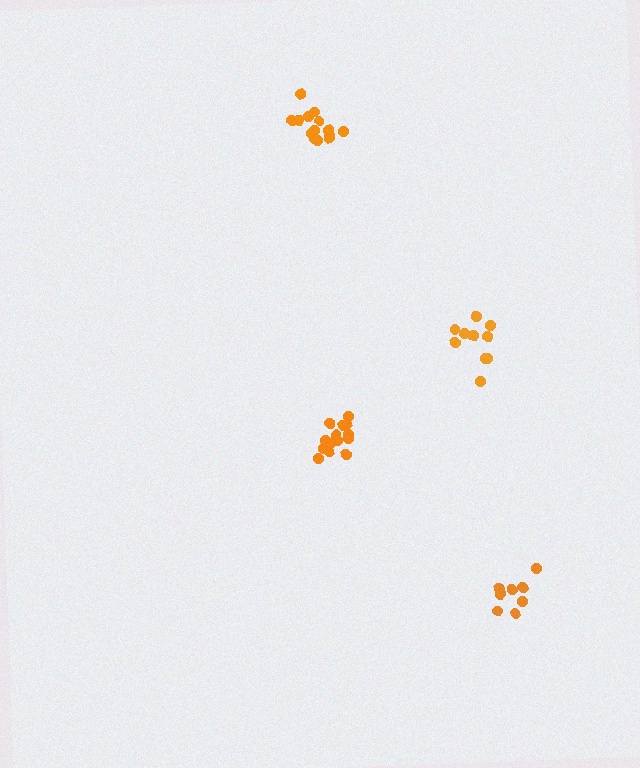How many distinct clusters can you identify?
There are 4 distinct clusters.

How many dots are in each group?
Group 1: 14 dots, Group 2: 10 dots, Group 3: 8 dots, Group 4: 14 dots (46 total).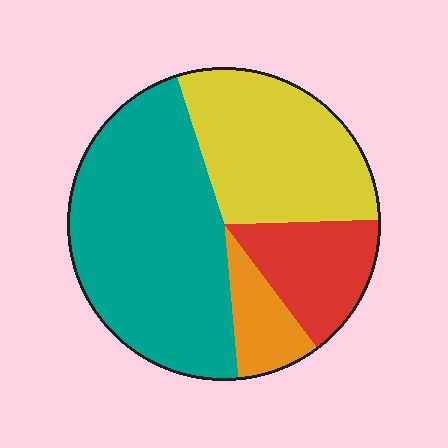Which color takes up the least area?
Orange, at roughly 10%.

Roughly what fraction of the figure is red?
Red covers 15% of the figure.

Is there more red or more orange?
Red.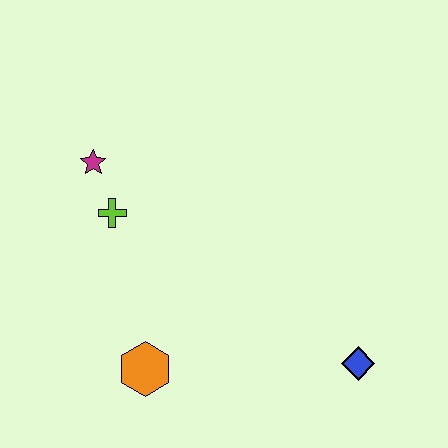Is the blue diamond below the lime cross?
Yes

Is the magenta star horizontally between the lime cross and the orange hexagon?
No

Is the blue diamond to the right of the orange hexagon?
Yes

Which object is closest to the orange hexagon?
The lime cross is closest to the orange hexagon.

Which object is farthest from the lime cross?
The blue diamond is farthest from the lime cross.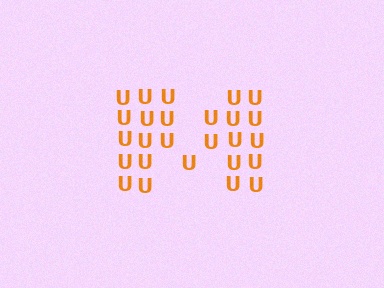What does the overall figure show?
The overall figure shows the letter M.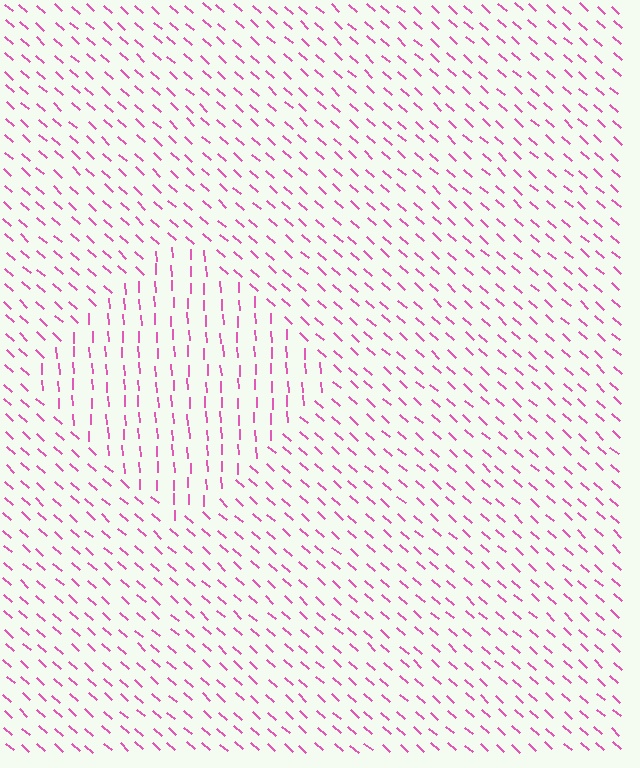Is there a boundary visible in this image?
Yes, there is a texture boundary formed by a change in line orientation.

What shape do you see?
I see a diamond.